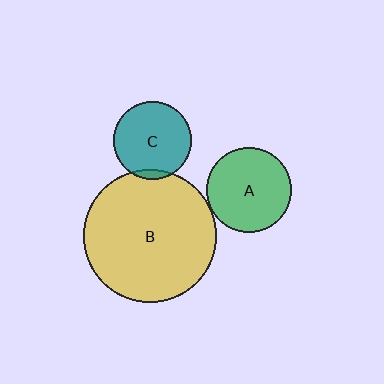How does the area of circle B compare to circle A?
Approximately 2.4 times.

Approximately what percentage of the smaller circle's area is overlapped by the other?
Approximately 5%.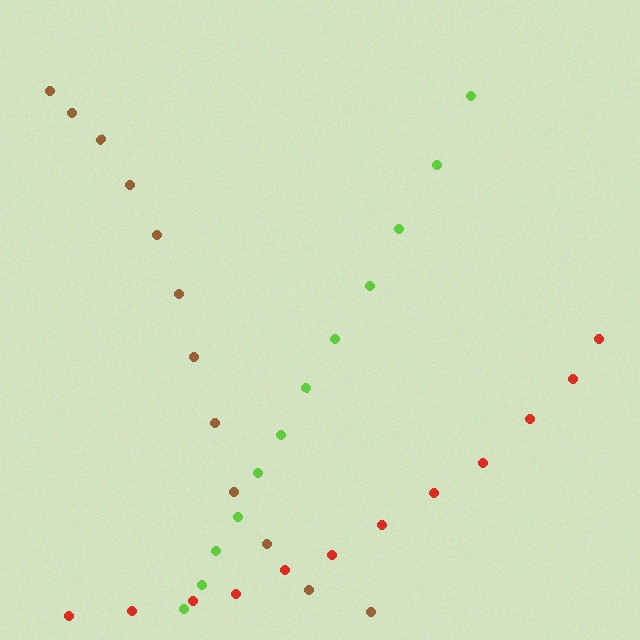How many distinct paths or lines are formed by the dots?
There are 3 distinct paths.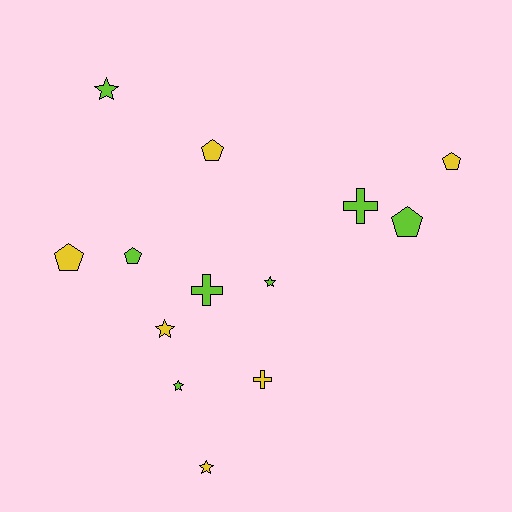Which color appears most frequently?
Lime, with 7 objects.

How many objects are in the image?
There are 13 objects.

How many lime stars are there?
There are 3 lime stars.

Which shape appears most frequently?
Star, with 5 objects.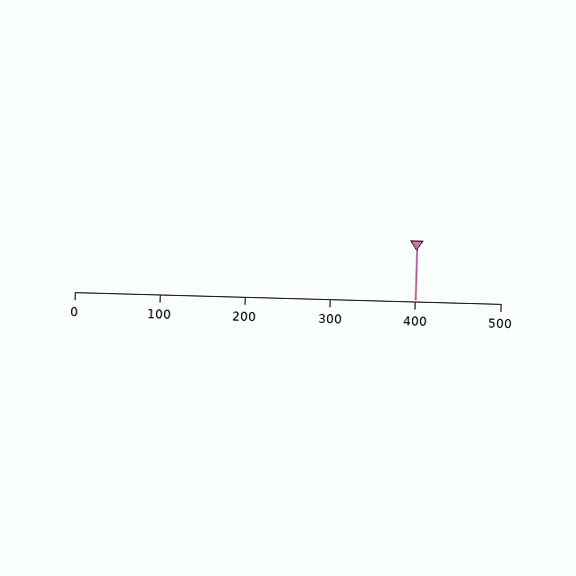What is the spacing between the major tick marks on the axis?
The major ticks are spaced 100 apart.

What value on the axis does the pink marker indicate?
The marker indicates approximately 400.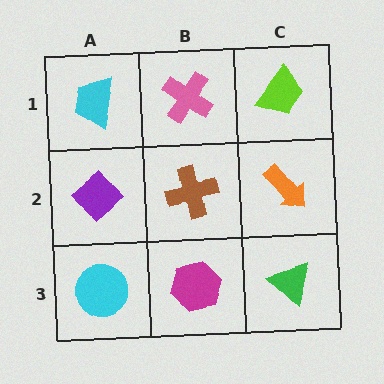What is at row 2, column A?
A purple diamond.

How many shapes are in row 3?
3 shapes.